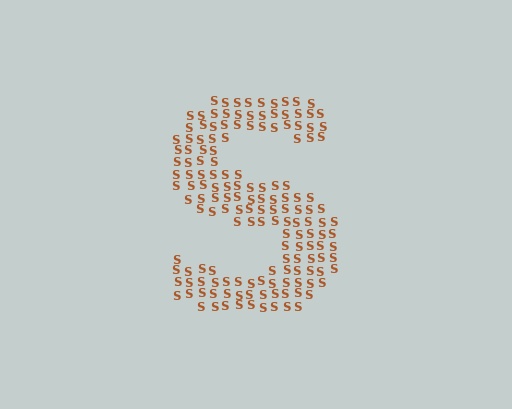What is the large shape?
The large shape is the letter S.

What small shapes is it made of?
It is made of small letter S's.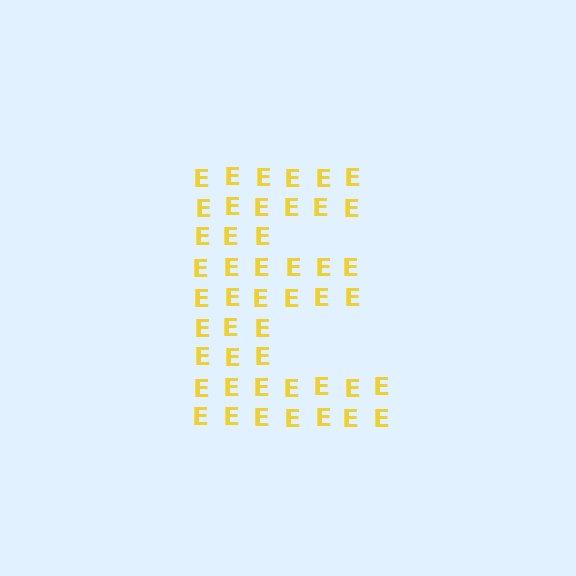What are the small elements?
The small elements are letter E's.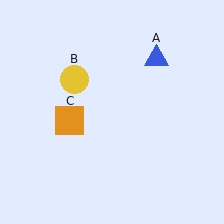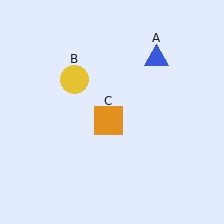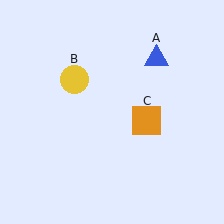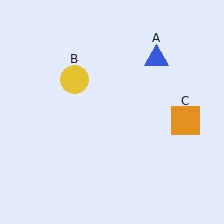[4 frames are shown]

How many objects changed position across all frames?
1 object changed position: orange square (object C).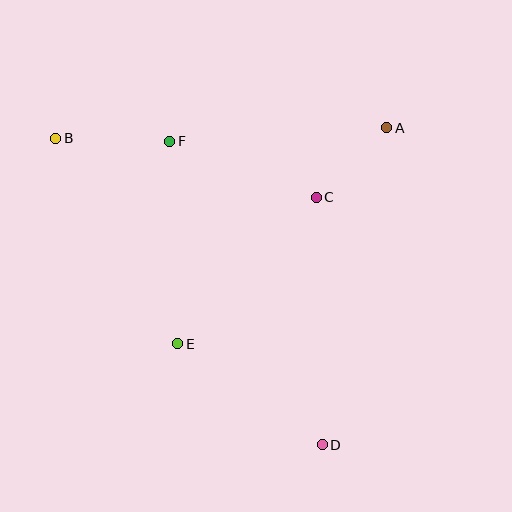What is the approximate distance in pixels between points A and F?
The distance between A and F is approximately 218 pixels.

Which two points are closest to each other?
Points A and C are closest to each other.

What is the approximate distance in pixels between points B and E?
The distance between B and E is approximately 239 pixels.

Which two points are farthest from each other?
Points B and D are farthest from each other.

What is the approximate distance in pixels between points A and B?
The distance between A and B is approximately 331 pixels.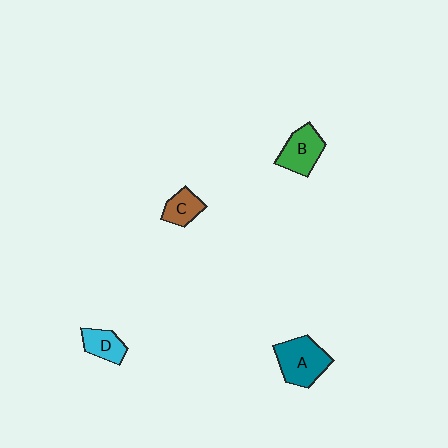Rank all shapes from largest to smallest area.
From largest to smallest: A (teal), B (green), D (cyan), C (brown).